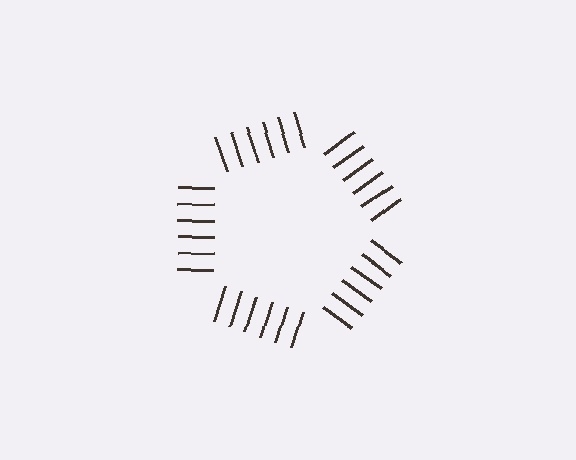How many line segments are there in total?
30 — 6 along each of the 5 edges.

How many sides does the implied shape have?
5 sides — the line-ends trace a pentagon.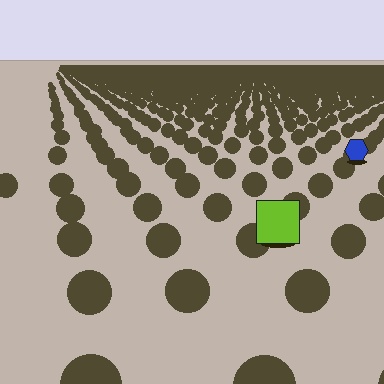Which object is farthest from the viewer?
The blue hexagon is farthest from the viewer. It appears smaller and the ground texture around it is denser.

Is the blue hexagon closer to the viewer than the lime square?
No. The lime square is closer — you can tell from the texture gradient: the ground texture is coarser near it.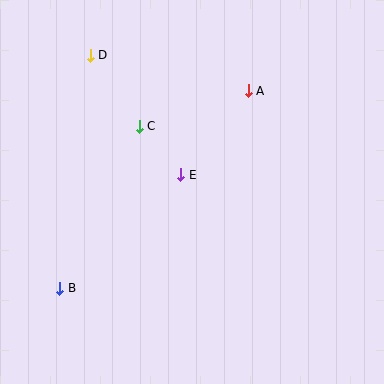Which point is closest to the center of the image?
Point E at (181, 175) is closest to the center.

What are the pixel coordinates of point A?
Point A is at (248, 91).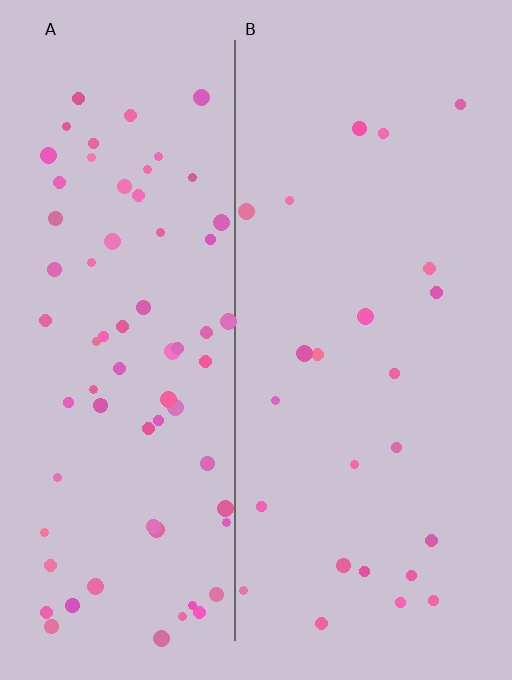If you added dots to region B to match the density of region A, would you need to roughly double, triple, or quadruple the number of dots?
Approximately triple.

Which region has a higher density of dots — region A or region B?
A (the left).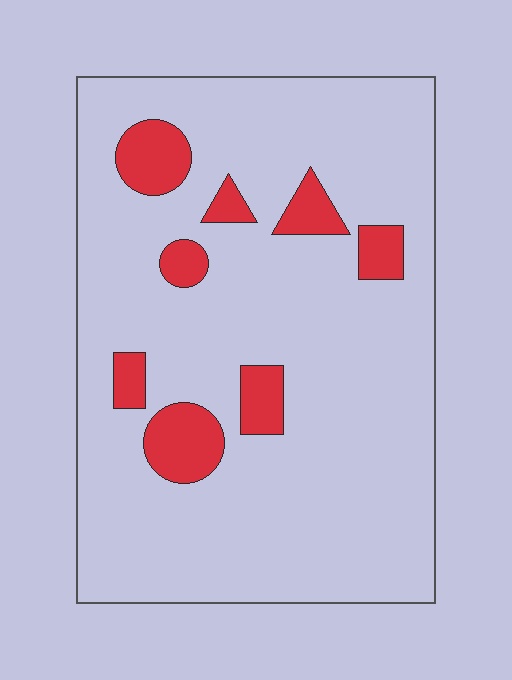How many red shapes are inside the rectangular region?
8.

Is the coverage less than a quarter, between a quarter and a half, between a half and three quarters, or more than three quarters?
Less than a quarter.